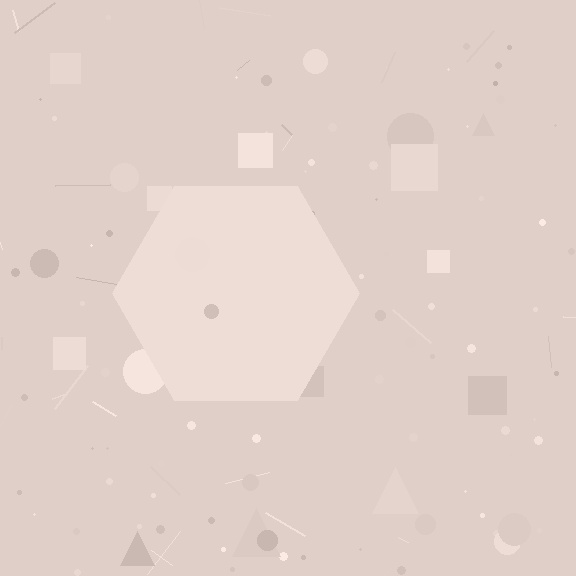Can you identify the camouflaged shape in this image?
The camouflaged shape is a hexagon.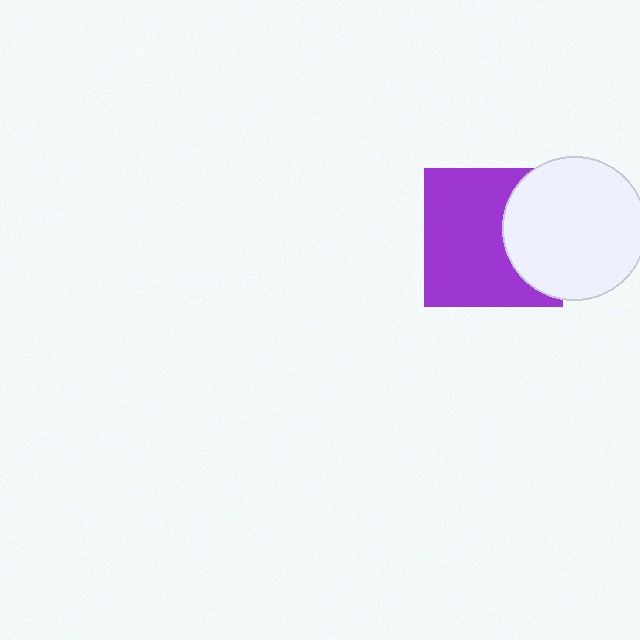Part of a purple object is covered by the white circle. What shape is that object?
It is a square.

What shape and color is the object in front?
The object in front is a white circle.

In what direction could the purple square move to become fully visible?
The purple square could move left. That would shift it out from behind the white circle entirely.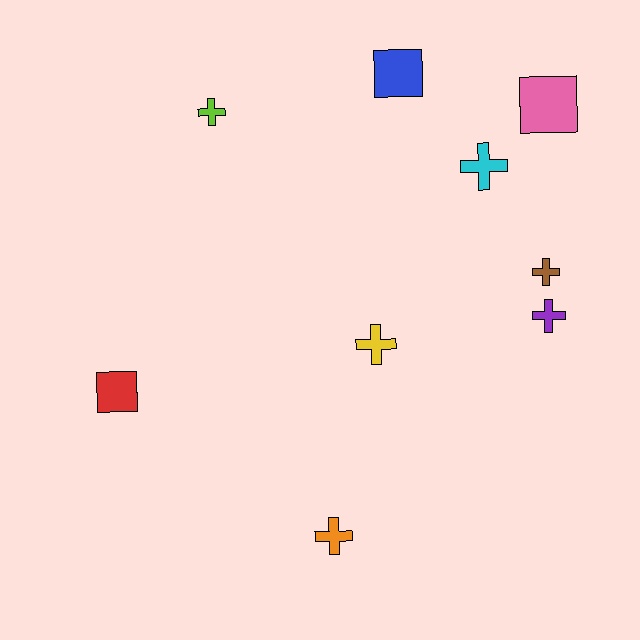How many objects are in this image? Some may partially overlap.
There are 9 objects.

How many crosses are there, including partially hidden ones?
There are 6 crosses.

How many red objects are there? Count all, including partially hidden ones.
There is 1 red object.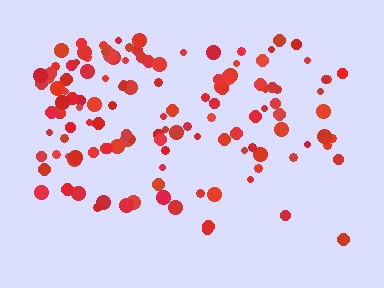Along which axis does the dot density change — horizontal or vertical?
Vertical.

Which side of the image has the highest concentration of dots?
The top.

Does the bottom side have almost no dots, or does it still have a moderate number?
Still a moderate number, just noticeably fewer than the top.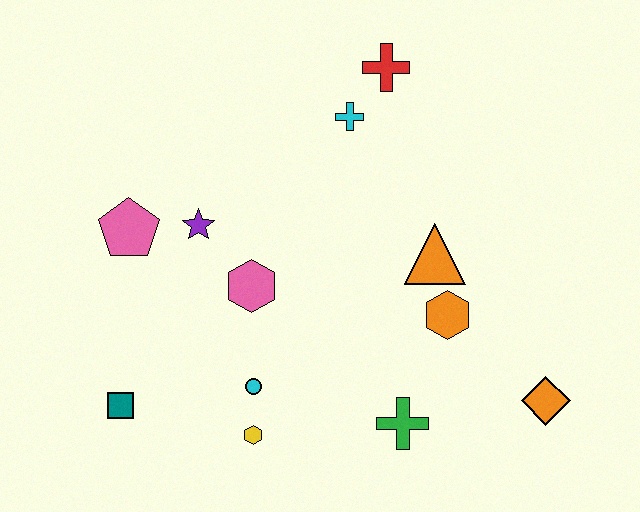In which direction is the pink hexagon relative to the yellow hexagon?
The pink hexagon is above the yellow hexagon.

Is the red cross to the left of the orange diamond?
Yes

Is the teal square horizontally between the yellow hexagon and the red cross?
No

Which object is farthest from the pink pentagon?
The orange diamond is farthest from the pink pentagon.